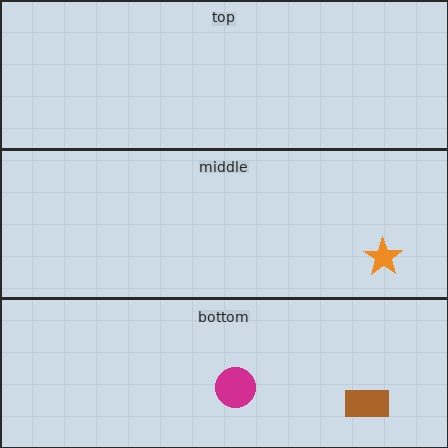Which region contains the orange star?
The middle region.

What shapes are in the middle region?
The orange star.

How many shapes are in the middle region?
1.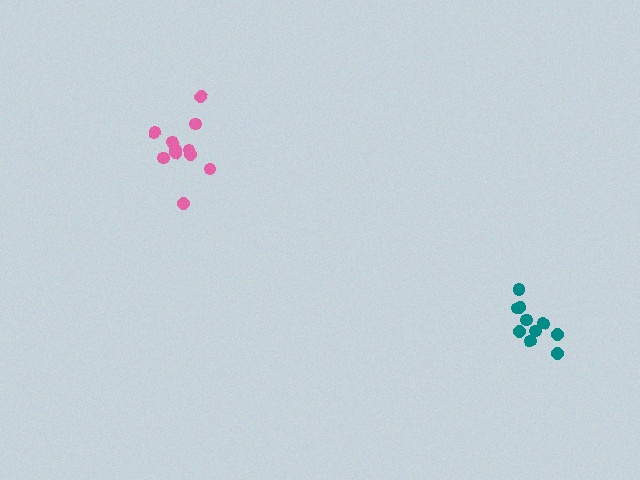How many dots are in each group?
Group 1: 11 dots, Group 2: 10 dots (21 total).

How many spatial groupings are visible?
There are 2 spatial groupings.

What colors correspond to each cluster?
The clusters are colored: pink, teal.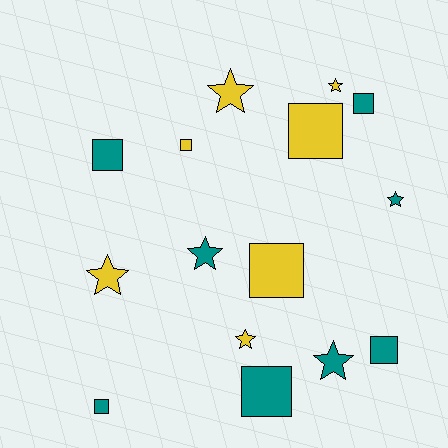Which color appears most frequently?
Teal, with 8 objects.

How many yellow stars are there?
There are 4 yellow stars.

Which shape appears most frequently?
Square, with 8 objects.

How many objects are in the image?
There are 15 objects.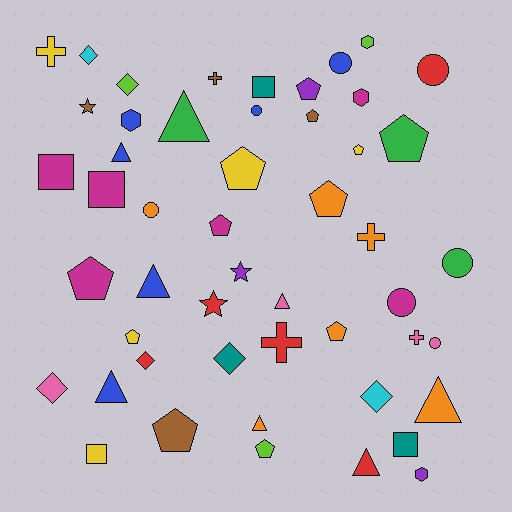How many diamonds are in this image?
There are 6 diamonds.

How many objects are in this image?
There are 50 objects.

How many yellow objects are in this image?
There are 5 yellow objects.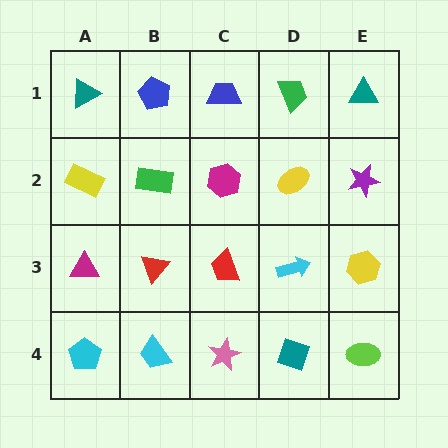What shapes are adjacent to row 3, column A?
A yellow rectangle (row 2, column A), a cyan pentagon (row 4, column A), a red triangle (row 3, column B).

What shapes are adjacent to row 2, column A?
A teal triangle (row 1, column A), a magenta triangle (row 3, column A), a green rectangle (row 2, column B).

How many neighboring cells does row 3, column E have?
3.